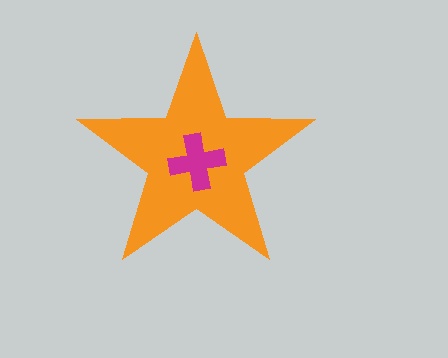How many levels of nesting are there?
2.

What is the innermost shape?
The magenta cross.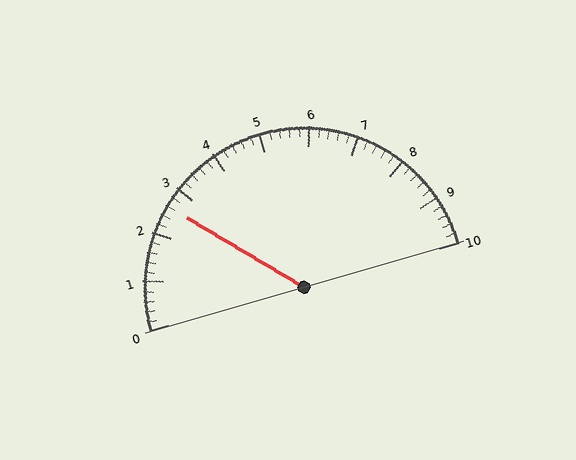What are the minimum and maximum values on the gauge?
The gauge ranges from 0 to 10.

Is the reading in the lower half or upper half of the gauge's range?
The reading is in the lower half of the range (0 to 10).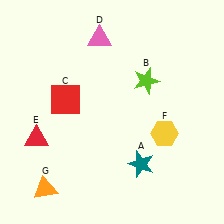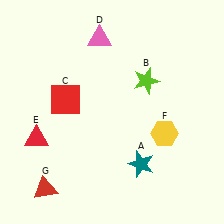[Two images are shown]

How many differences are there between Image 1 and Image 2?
There is 1 difference between the two images.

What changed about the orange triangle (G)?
In Image 1, G is orange. In Image 2, it changed to red.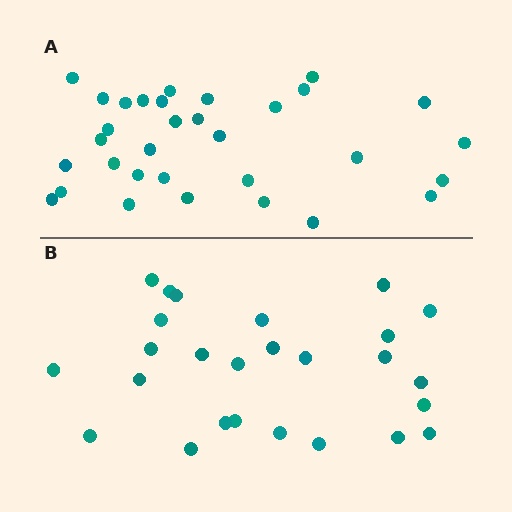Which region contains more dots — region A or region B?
Region A (the top region) has more dots.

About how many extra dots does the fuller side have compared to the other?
Region A has about 6 more dots than region B.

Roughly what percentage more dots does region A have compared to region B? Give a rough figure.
About 25% more.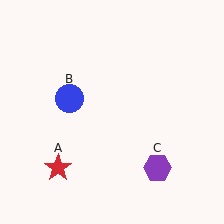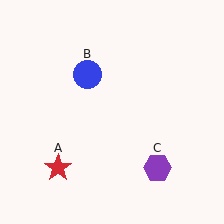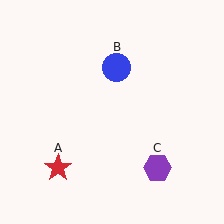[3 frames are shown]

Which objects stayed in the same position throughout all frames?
Red star (object A) and purple hexagon (object C) remained stationary.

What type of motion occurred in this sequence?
The blue circle (object B) rotated clockwise around the center of the scene.